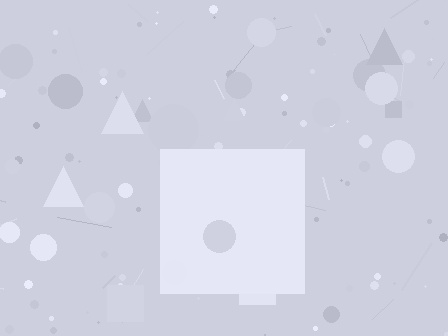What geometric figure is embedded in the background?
A square is embedded in the background.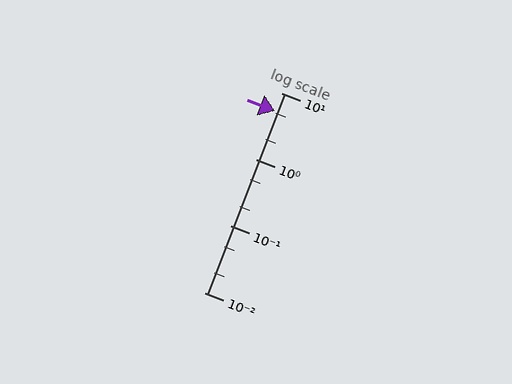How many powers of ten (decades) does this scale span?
The scale spans 3 decades, from 0.01 to 10.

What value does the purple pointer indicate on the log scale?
The pointer indicates approximately 5.4.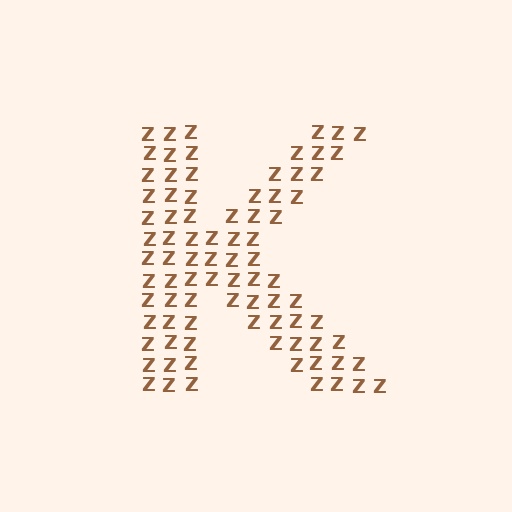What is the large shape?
The large shape is the letter K.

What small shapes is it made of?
It is made of small letter Z's.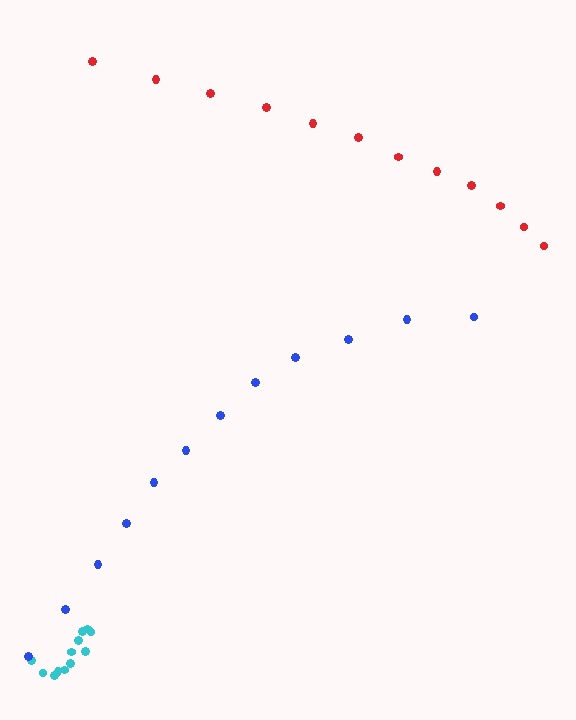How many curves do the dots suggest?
There are 3 distinct paths.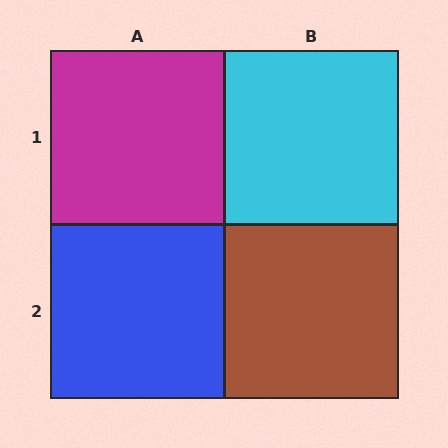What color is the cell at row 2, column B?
Brown.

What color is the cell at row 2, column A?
Blue.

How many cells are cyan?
1 cell is cyan.